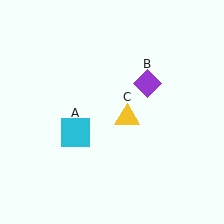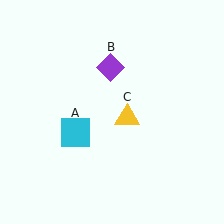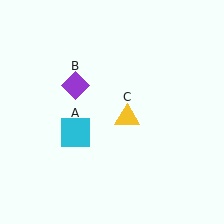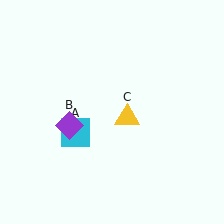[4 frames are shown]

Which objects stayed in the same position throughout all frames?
Cyan square (object A) and yellow triangle (object C) remained stationary.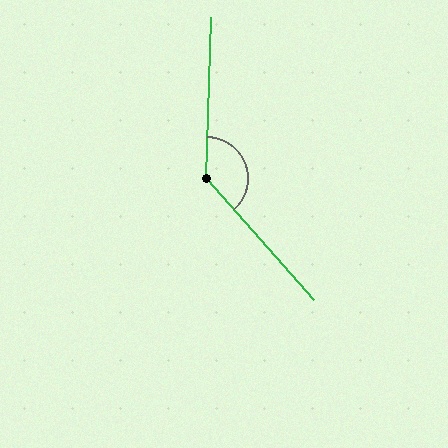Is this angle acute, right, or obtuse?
It is obtuse.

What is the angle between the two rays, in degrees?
Approximately 137 degrees.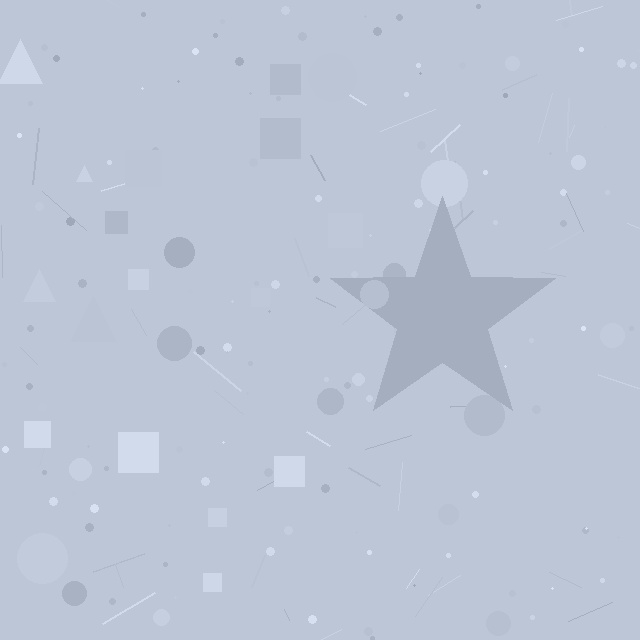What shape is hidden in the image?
A star is hidden in the image.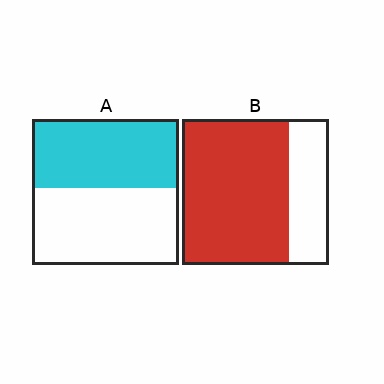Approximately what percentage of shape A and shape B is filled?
A is approximately 45% and B is approximately 75%.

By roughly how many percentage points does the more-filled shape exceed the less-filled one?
By roughly 25 percentage points (B over A).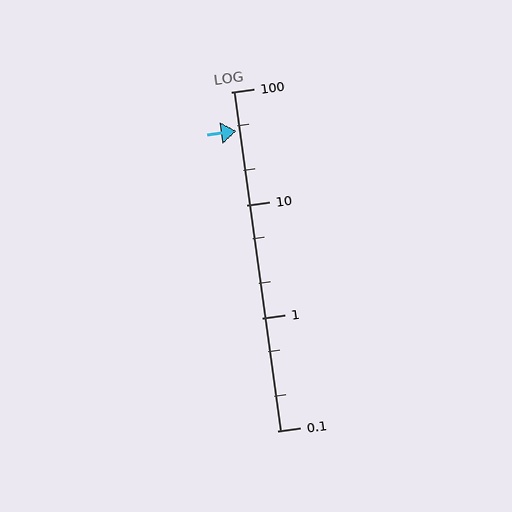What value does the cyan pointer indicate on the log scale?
The pointer indicates approximately 45.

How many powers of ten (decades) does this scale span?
The scale spans 3 decades, from 0.1 to 100.